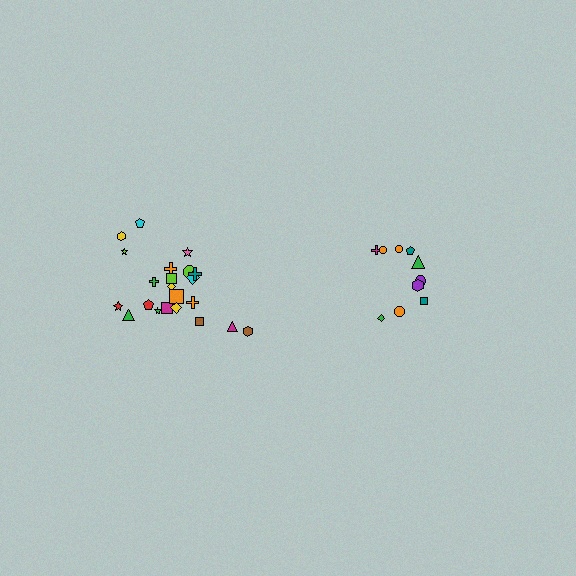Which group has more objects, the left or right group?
The left group.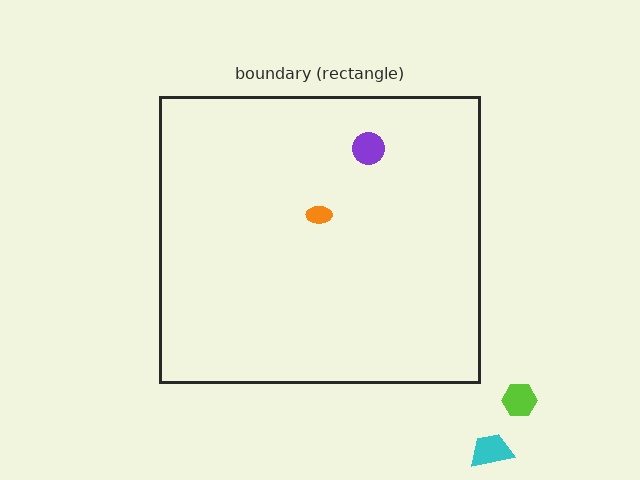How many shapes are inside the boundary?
2 inside, 2 outside.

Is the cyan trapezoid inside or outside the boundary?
Outside.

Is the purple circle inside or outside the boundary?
Inside.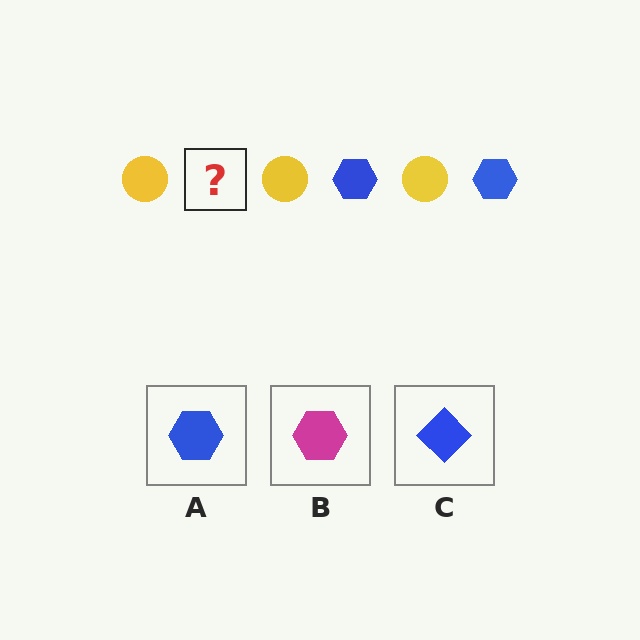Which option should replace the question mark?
Option A.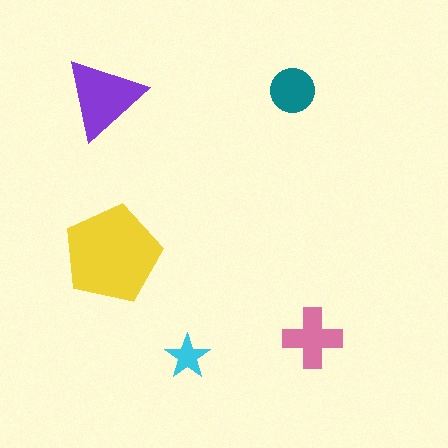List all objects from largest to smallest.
The yellow pentagon, the purple triangle, the pink cross, the teal circle, the cyan star.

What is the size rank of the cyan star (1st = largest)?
5th.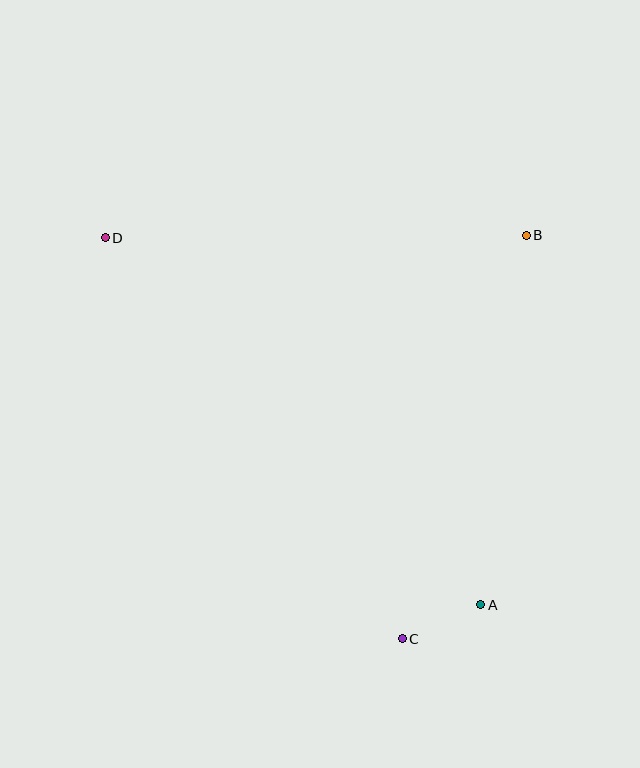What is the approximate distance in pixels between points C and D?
The distance between C and D is approximately 499 pixels.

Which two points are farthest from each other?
Points A and D are farthest from each other.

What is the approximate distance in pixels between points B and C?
The distance between B and C is approximately 422 pixels.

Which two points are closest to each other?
Points A and C are closest to each other.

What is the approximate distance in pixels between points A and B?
The distance between A and B is approximately 372 pixels.